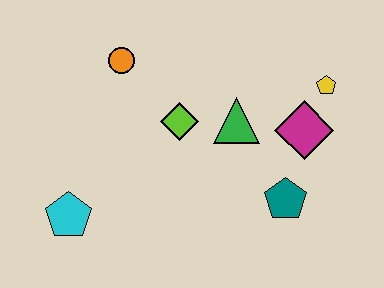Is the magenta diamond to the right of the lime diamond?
Yes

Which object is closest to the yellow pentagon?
The magenta diamond is closest to the yellow pentagon.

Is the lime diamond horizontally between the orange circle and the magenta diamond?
Yes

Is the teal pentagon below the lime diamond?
Yes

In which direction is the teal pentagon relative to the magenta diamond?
The teal pentagon is below the magenta diamond.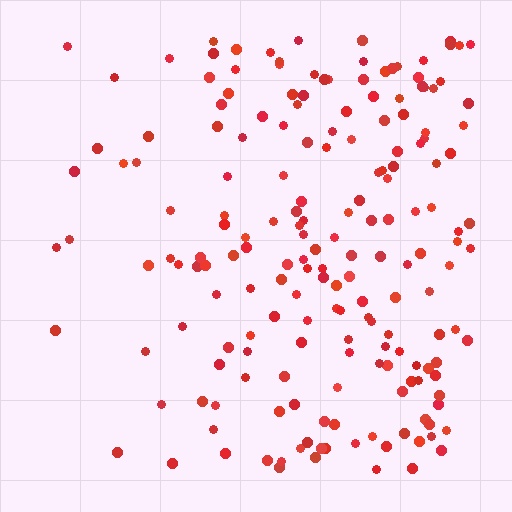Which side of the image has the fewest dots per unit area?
The left.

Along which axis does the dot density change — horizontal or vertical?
Horizontal.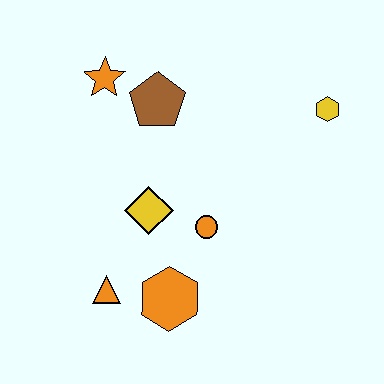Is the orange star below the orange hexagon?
No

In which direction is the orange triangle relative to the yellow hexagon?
The orange triangle is to the left of the yellow hexagon.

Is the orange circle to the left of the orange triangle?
No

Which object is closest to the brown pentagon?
The orange star is closest to the brown pentagon.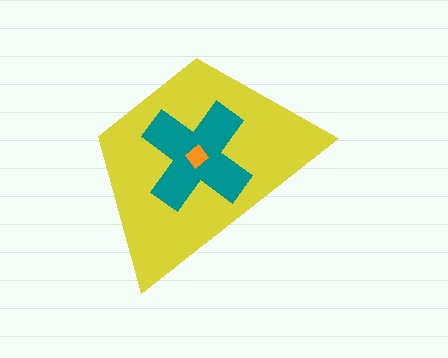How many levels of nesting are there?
3.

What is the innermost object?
The orange diamond.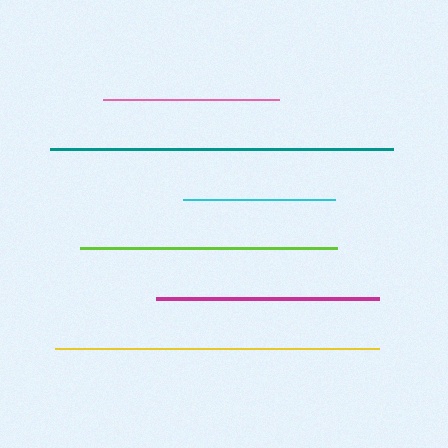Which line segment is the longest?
The teal line is the longest at approximately 343 pixels.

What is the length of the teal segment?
The teal segment is approximately 343 pixels long.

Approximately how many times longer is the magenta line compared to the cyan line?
The magenta line is approximately 1.5 times the length of the cyan line.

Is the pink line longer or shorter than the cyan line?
The pink line is longer than the cyan line.